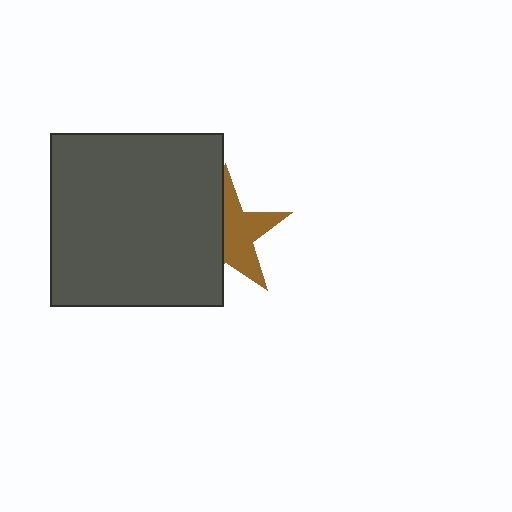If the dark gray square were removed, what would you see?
You would see the complete brown star.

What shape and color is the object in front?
The object in front is a dark gray square.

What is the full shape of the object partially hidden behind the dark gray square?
The partially hidden object is a brown star.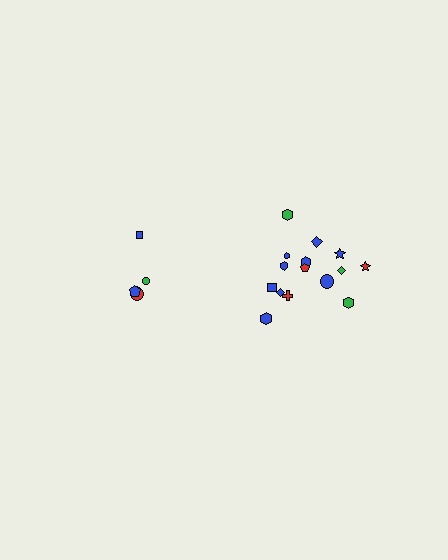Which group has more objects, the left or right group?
The right group.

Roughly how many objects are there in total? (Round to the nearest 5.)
Roughly 20 objects in total.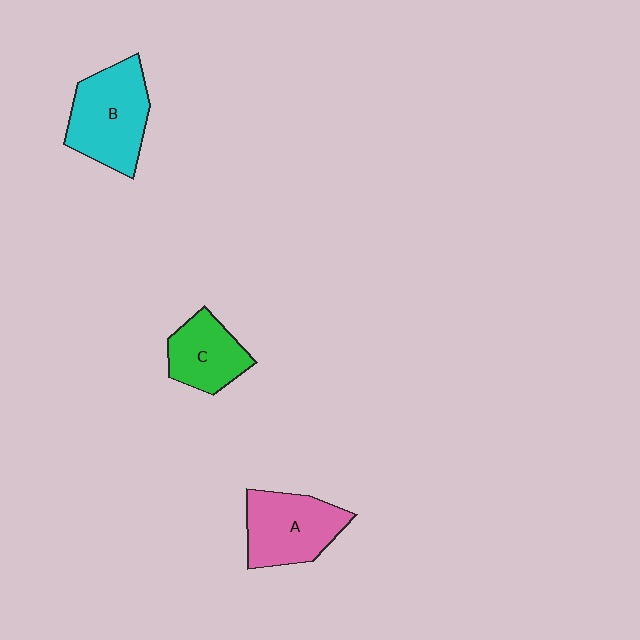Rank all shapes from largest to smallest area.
From largest to smallest: B (cyan), A (pink), C (green).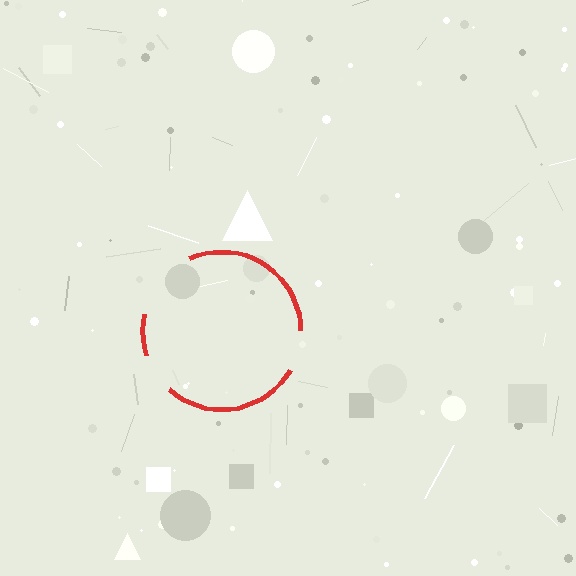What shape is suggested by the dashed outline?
The dashed outline suggests a circle.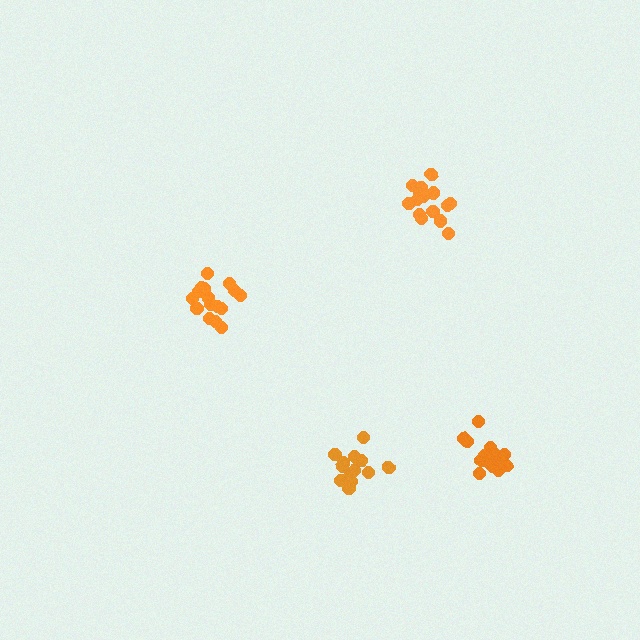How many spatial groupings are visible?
There are 4 spatial groupings.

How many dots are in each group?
Group 1: 16 dots, Group 2: 15 dots, Group 3: 15 dots, Group 4: 16 dots (62 total).